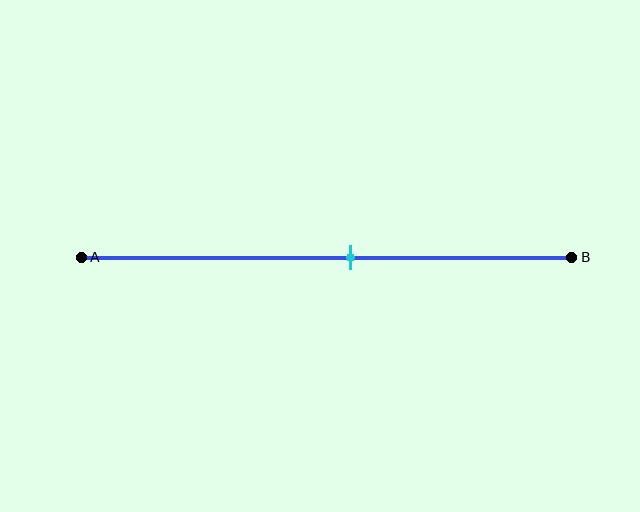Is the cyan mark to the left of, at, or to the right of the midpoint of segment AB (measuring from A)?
The cyan mark is to the right of the midpoint of segment AB.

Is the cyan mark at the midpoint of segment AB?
No, the mark is at about 55% from A, not at the 50% midpoint.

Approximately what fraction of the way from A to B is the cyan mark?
The cyan mark is approximately 55% of the way from A to B.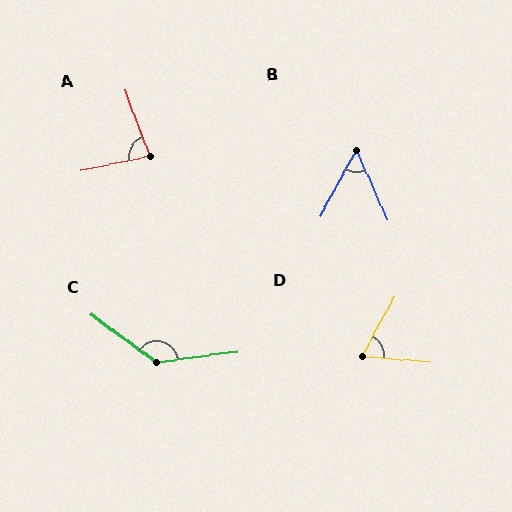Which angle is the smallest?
B, at approximately 52 degrees.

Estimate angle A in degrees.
Approximately 81 degrees.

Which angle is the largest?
C, at approximately 136 degrees.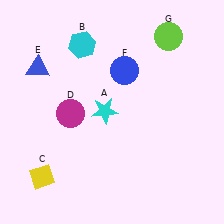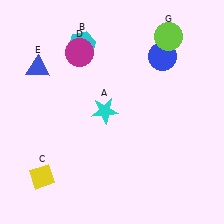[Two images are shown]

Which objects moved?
The objects that moved are: the magenta circle (D), the blue circle (F).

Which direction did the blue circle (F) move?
The blue circle (F) moved right.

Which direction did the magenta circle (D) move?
The magenta circle (D) moved up.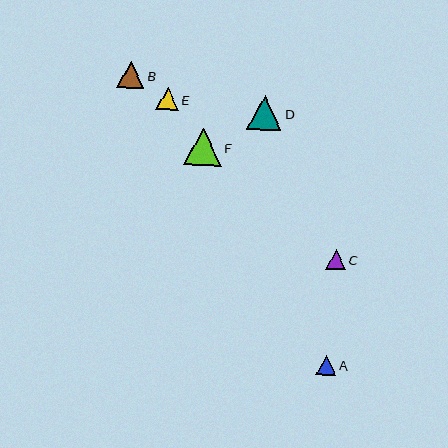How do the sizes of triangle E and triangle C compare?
Triangle E and triangle C are approximately the same size.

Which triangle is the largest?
Triangle F is the largest with a size of approximately 38 pixels.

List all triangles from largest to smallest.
From largest to smallest: F, D, B, E, C, A.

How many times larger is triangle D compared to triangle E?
Triangle D is approximately 1.6 times the size of triangle E.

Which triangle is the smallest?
Triangle A is the smallest with a size of approximately 20 pixels.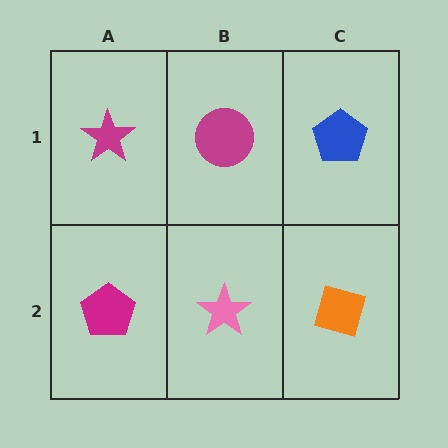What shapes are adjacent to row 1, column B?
A pink star (row 2, column B), a magenta star (row 1, column A), a blue pentagon (row 1, column C).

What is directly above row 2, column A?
A magenta star.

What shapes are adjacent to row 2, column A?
A magenta star (row 1, column A), a pink star (row 2, column B).